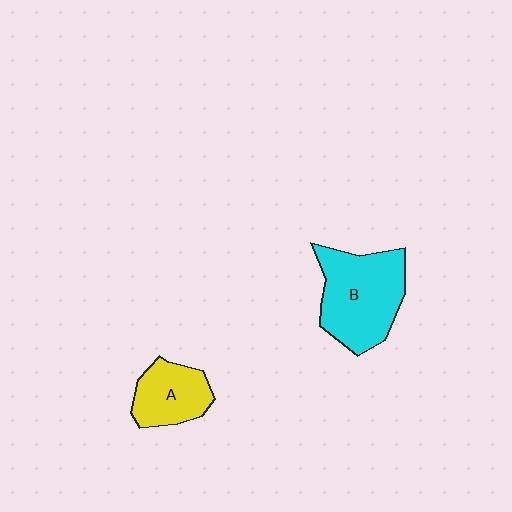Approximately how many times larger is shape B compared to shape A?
Approximately 1.7 times.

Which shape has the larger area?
Shape B (cyan).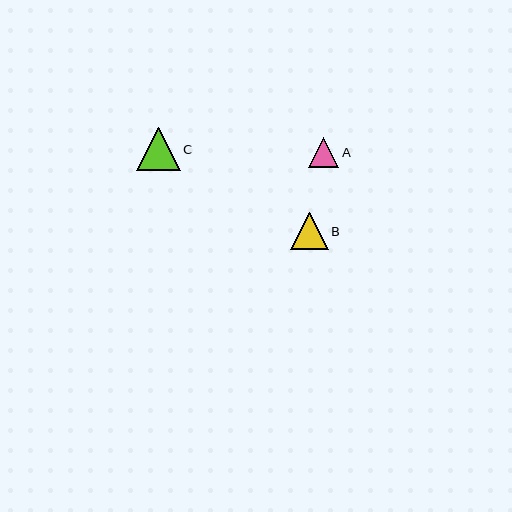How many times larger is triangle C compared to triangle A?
Triangle C is approximately 1.4 times the size of triangle A.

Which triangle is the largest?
Triangle C is the largest with a size of approximately 44 pixels.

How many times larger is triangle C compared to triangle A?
Triangle C is approximately 1.4 times the size of triangle A.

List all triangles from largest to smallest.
From largest to smallest: C, B, A.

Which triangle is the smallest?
Triangle A is the smallest with a size of approximately 30 pixels.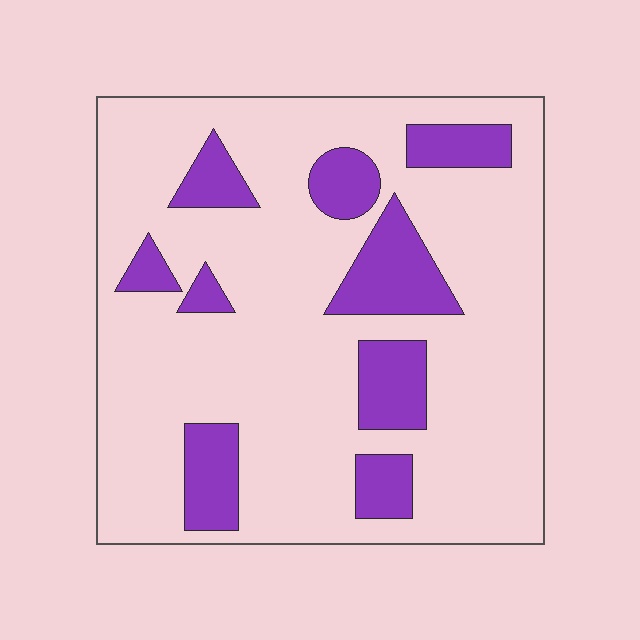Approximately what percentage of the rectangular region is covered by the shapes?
Approximately 20%.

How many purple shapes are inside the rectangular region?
9.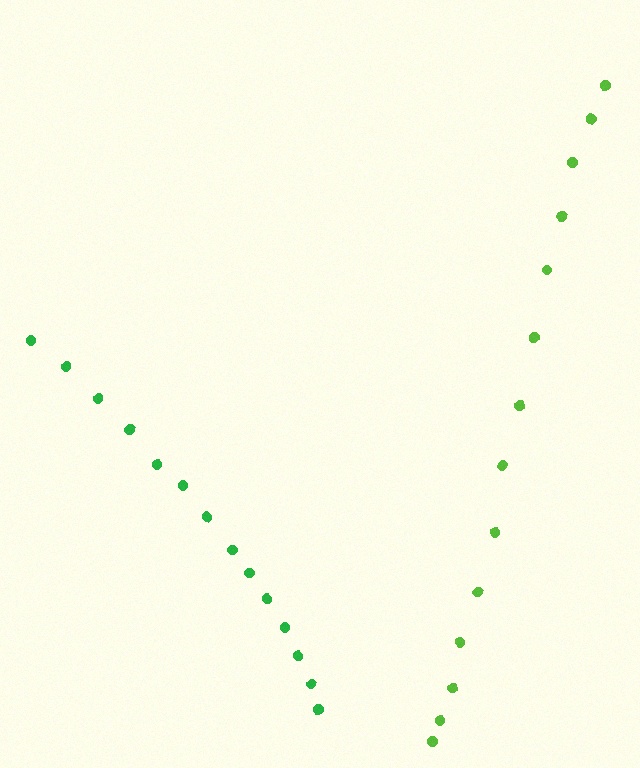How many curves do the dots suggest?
There are 2 distinct paths.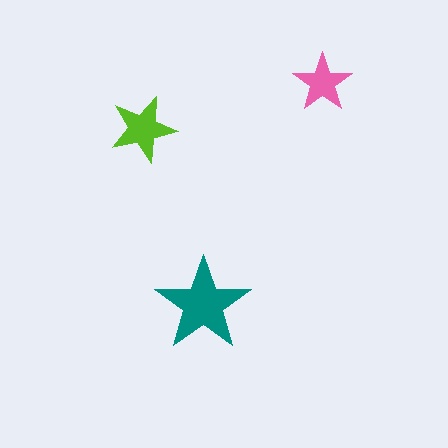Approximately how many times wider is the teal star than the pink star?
About 1.5 times wider.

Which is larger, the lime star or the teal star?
The teal one.